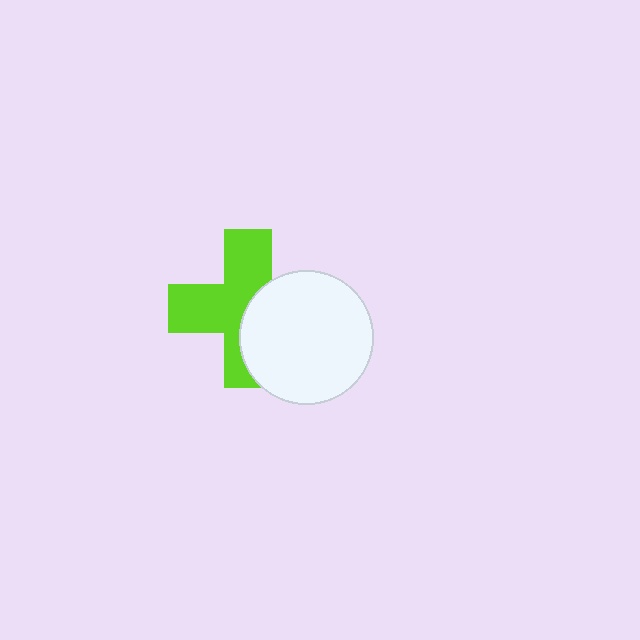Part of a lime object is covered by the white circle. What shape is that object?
It is a cross.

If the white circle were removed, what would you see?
You would see the complete lime cross.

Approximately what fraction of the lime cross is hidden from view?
Roughly 41% of the lime cross is hidden behind the white circle.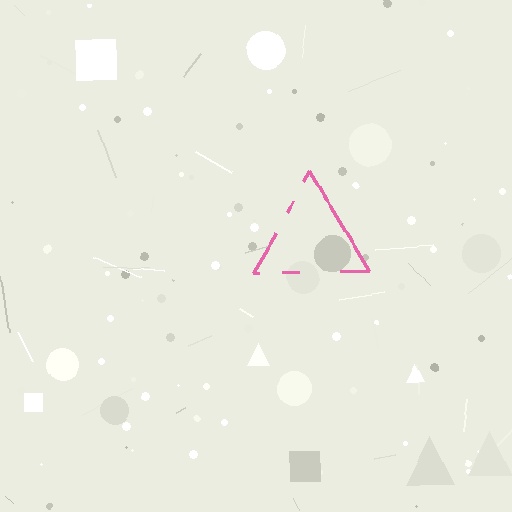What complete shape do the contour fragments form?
The contour fragments form a triangle.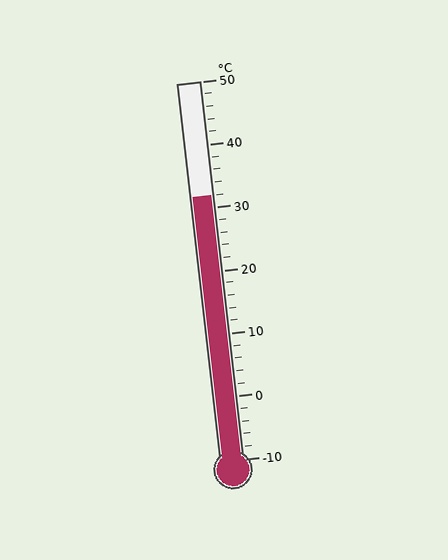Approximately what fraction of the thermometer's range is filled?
The thermometer is filled to approximately 70% of its range.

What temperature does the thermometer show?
The thermometer shows approximately 32°C.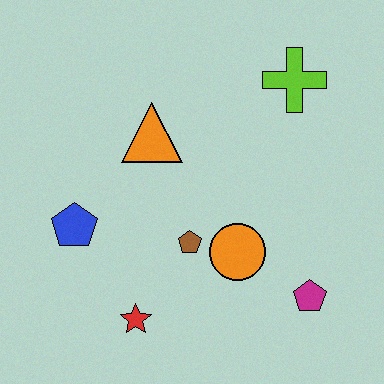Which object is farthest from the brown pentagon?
The lime cross is farthest from the brown pentagon.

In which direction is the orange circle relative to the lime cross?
The orange circle is below the lime cross.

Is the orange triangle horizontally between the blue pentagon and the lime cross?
Yes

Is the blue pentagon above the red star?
Yes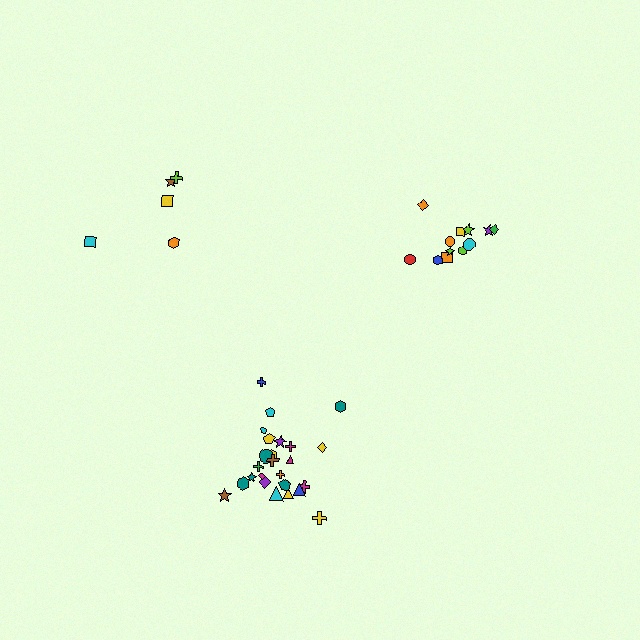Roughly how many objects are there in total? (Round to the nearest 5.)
Roughly 40 objects in total.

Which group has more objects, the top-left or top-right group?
The top-right group.